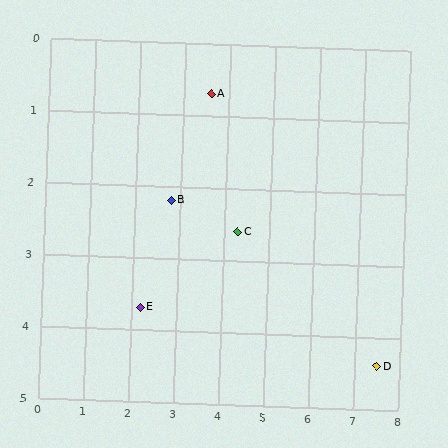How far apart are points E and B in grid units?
Points E and B are about 1.6 grid units apart.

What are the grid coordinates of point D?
Point D is at approximately (7.5, 4.4).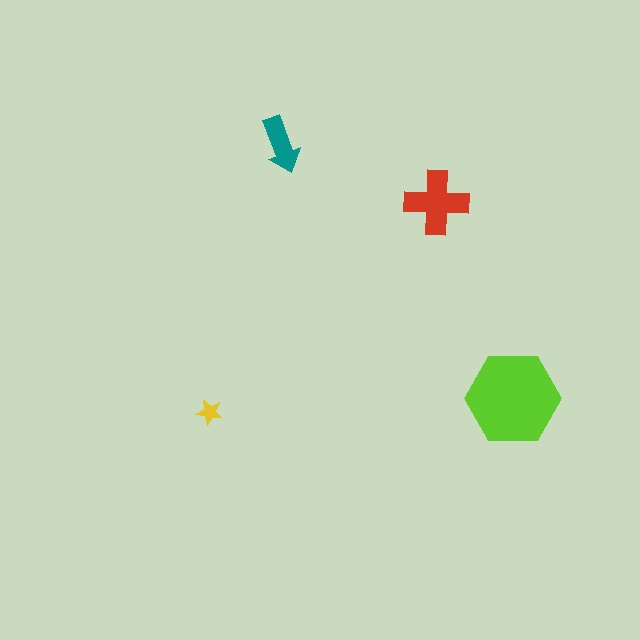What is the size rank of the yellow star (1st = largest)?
4th.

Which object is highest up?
The teal arrow is topmost.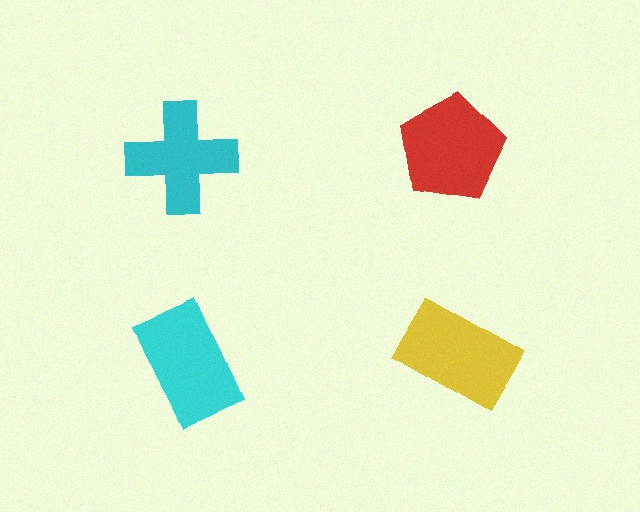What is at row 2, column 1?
A cyan rectangle.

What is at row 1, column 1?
A cyan cross.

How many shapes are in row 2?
2 shapes.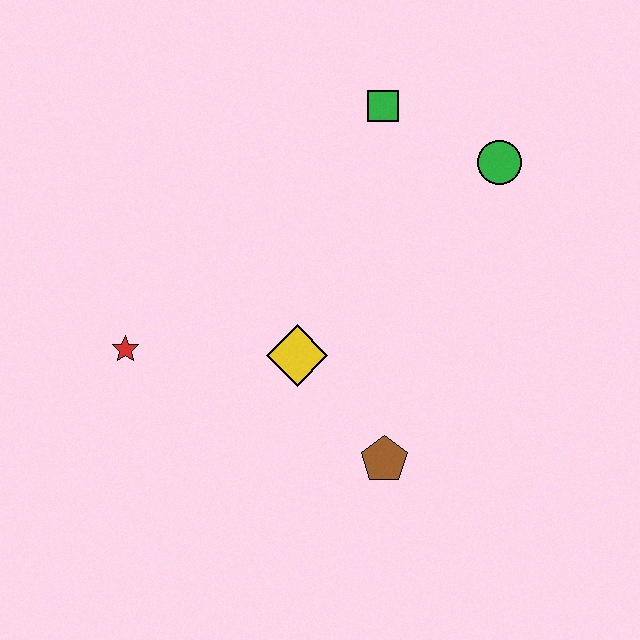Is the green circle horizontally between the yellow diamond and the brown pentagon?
No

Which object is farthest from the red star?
The green circle is farthest from the red star.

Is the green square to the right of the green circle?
No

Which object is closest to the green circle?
The green square is closest to the green circle.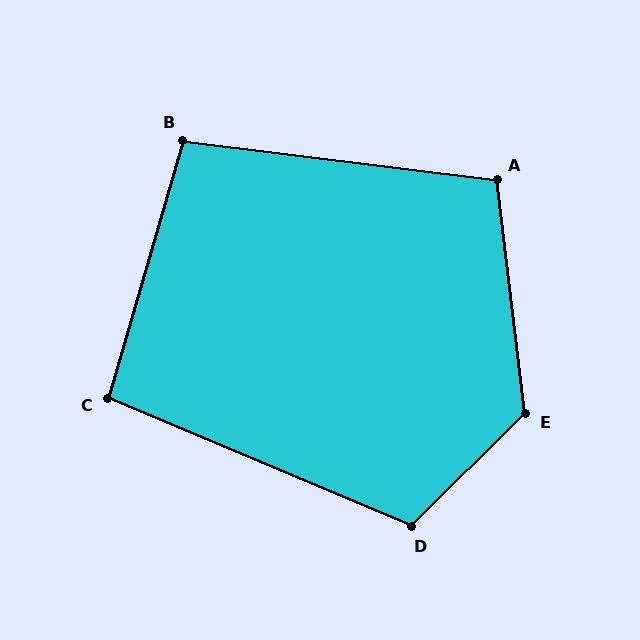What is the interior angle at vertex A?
Approximately 104 degrees (obtuse).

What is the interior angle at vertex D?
Approximately 112 degrees (obtuse).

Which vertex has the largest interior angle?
E, at approximately 128 degrees.